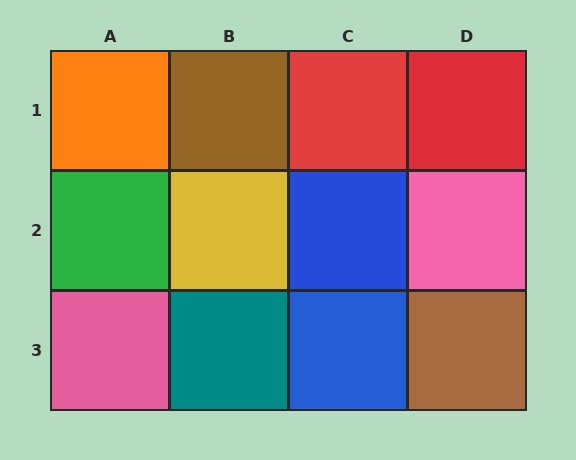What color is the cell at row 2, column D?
Pink.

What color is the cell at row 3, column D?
Brown.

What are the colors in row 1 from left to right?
Orange, brown, red, red.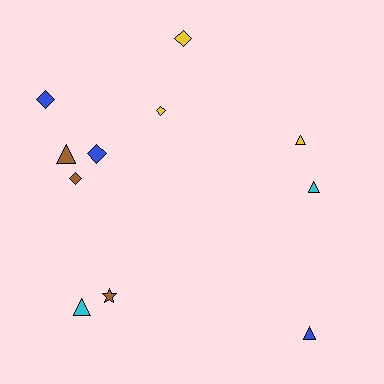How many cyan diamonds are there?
There are no cyan diamonds.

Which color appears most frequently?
Brown, with 3 objects.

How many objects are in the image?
There are 11 objects.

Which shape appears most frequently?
Triangle, with 5 objects.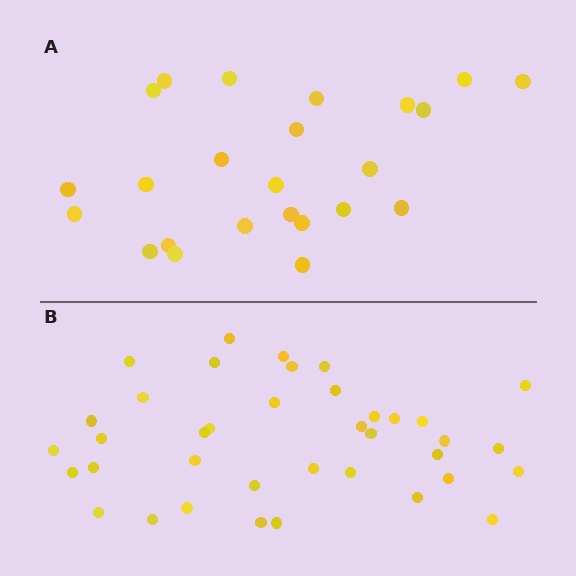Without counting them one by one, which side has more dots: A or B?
Region B (the bottom region) has more dots.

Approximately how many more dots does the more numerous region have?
Region B has approximately 15 more dots than region A.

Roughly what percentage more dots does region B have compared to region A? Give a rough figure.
About 60% more.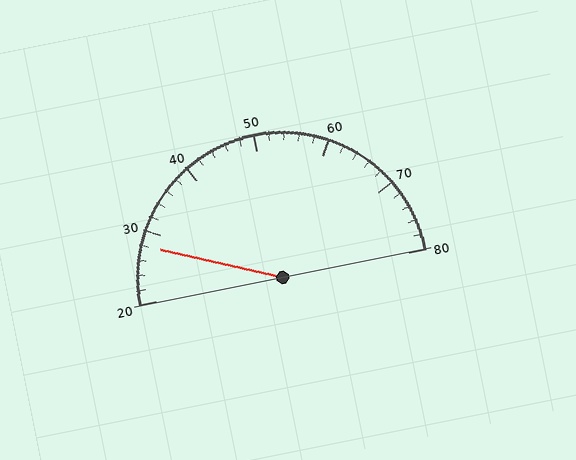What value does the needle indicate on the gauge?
The needle indicates approximately 28.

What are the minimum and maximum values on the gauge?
The gauge ranges from 20 to 80.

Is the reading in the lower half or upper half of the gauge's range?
The reading is in the lower half of the range (20 to 80).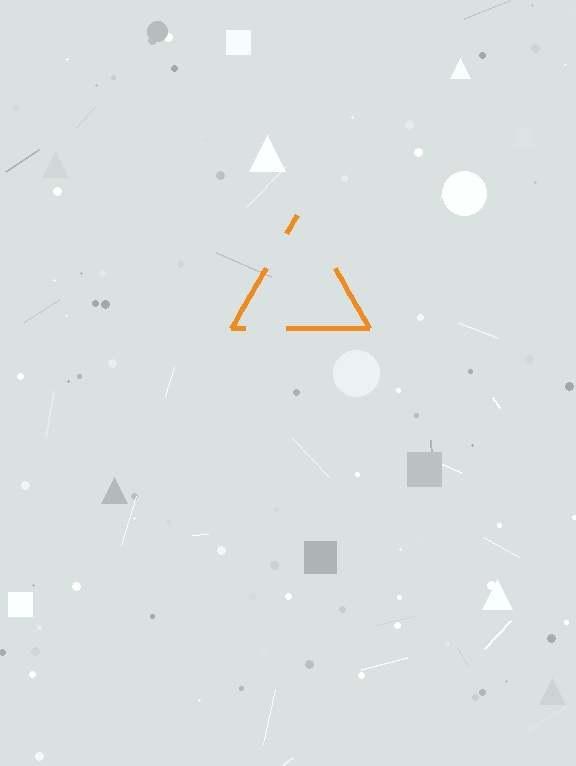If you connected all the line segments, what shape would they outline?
They would outline a triangle.